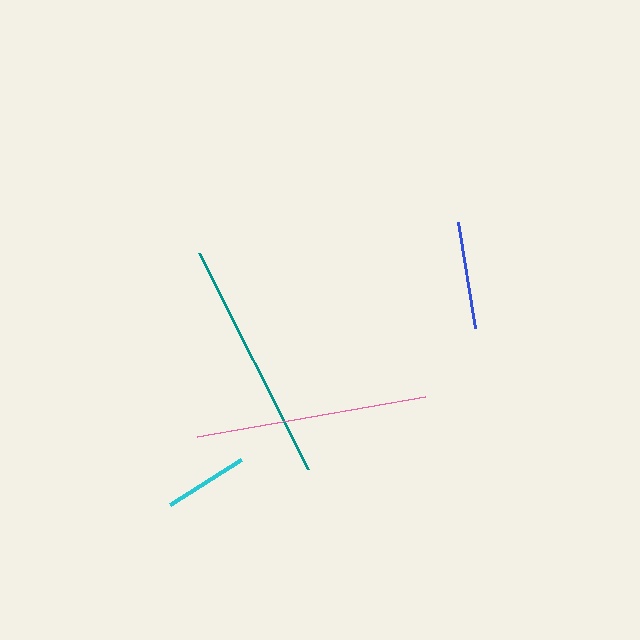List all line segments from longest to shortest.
From longest to shortest: teal, pink, blue, cyan.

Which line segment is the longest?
The teal line is the longest at approximately 242 pixels.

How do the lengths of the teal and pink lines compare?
The teal and pink lines are approximately the same length.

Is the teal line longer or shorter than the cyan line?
The teal line is longer than the cyan line.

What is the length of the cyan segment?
The cyan segment is approximately 84 pixels long.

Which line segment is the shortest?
The cyan line is the shortest at approximately 84 pixels.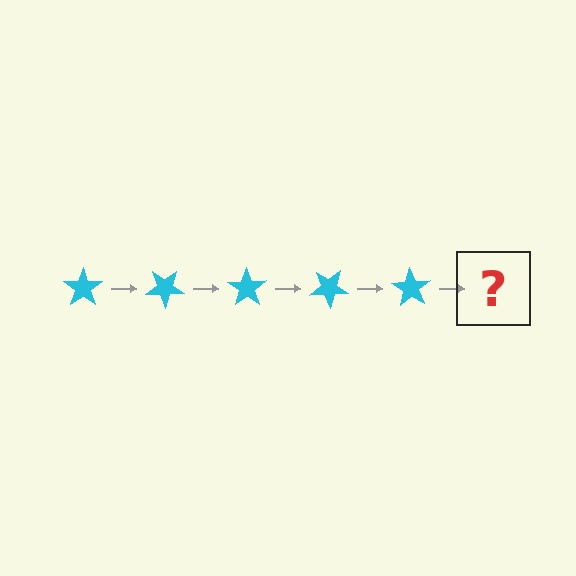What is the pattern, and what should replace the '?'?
The pattern is that the star rotates 35 degrees each step. The '?' should be a cyan star rotated 175 degrees.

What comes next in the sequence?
The next element should be a cyan star rotated 175 degrees.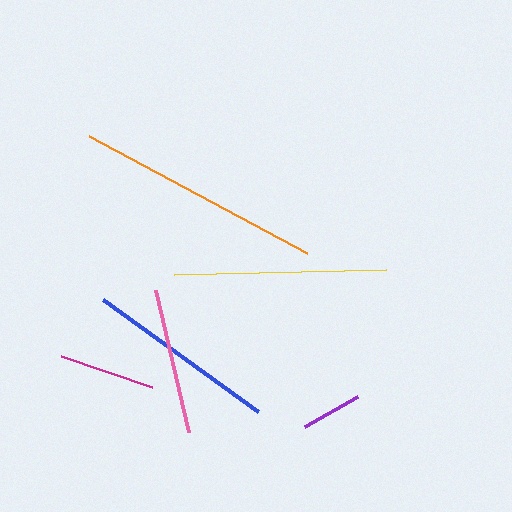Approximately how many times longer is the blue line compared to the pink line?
The blue line is approximately 1.3 times the length of the pink line.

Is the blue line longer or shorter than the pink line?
The blue line is longer than the pink line.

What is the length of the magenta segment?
The magenta segment is approximately 96 pixels long.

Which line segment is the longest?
The orange line is the longest at approximately 247 pixels.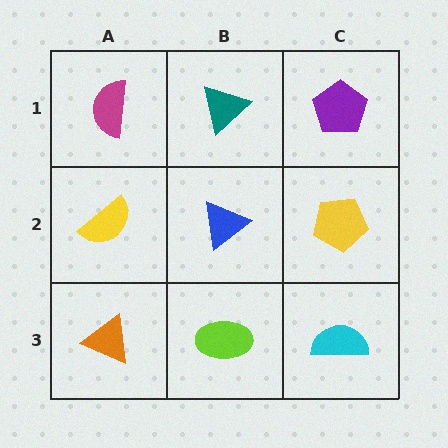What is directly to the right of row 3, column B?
A cyan semicircle.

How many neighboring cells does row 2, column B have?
4.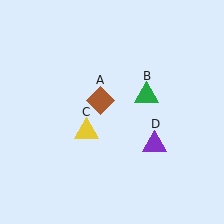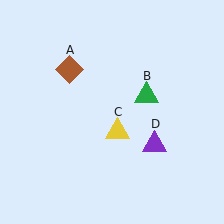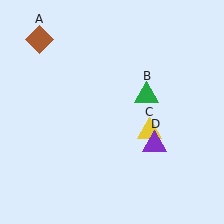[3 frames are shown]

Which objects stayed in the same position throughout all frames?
Green triangle (object B) and purple triangle (object D) remained stationary.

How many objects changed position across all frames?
2 objects changed position: brown diamond (object A), yellow triangle (object C).